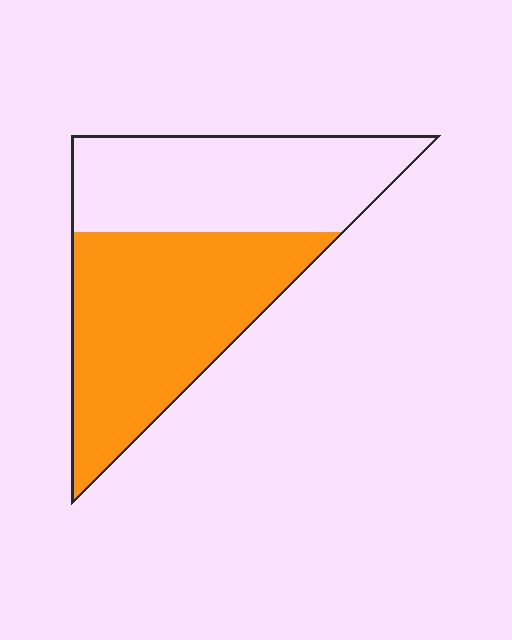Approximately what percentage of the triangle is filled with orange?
Approximately 55%.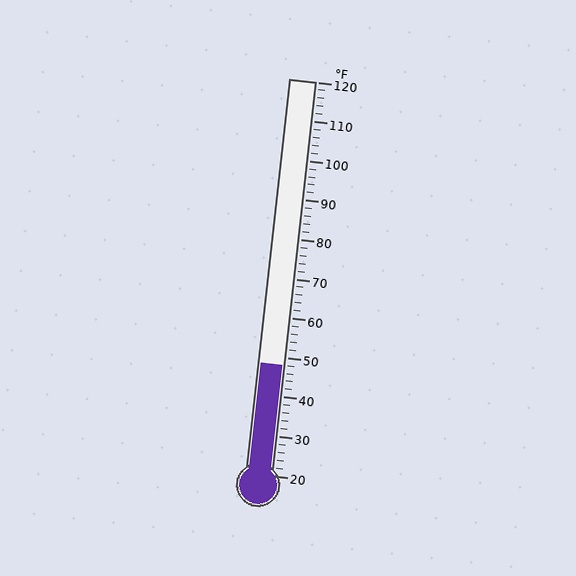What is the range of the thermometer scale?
The thermometer scale ranges from 20°F to 120°F.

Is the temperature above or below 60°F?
The temperature is below 60°F.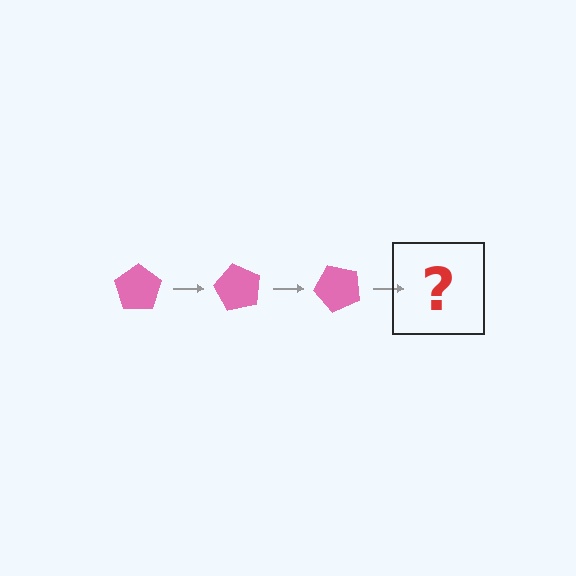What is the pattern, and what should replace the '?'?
The pattern is that the pentagon rotates 60 degrees each step. The '?' should be a pink pentagon rotated 180 degrees.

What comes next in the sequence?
The next element should be a pink pentagon rotated 180 degrees.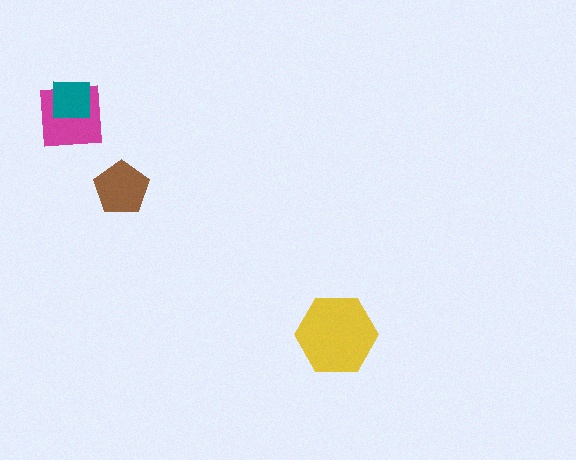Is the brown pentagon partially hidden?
No, no other shape covers it.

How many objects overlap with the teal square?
1 object overlaps with the teal square.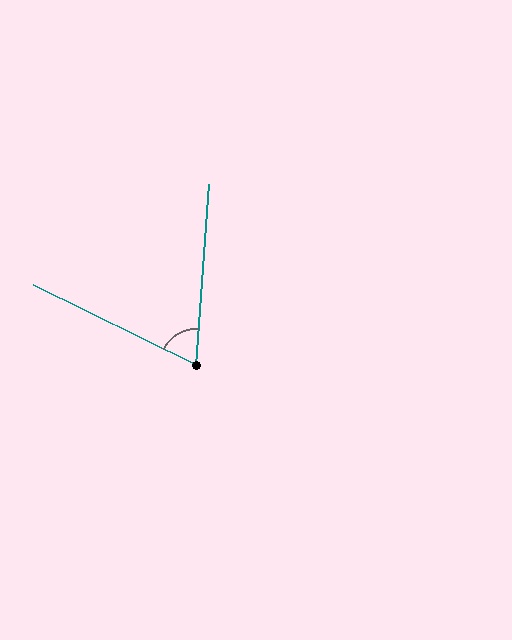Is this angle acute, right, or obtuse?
It is acute.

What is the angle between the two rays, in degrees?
Approximately 68 degrees.